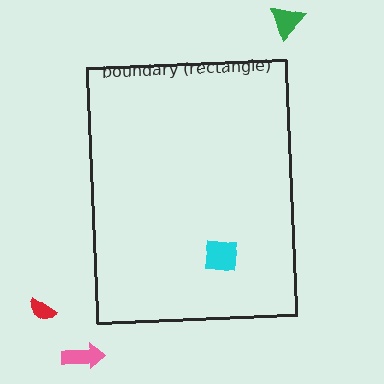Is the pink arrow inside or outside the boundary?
Outside.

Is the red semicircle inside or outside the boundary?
Outside.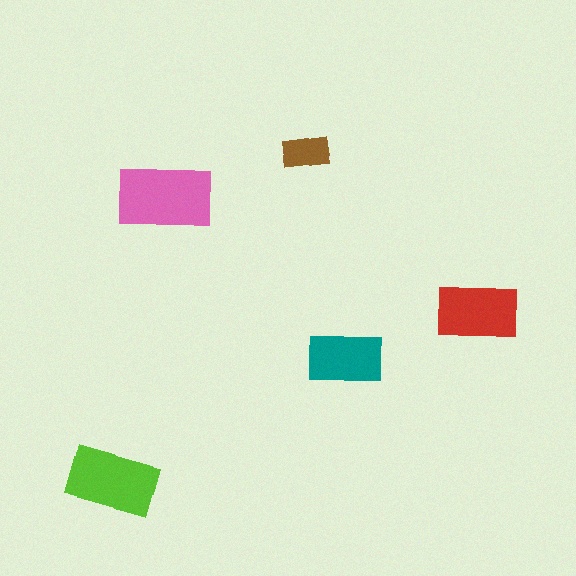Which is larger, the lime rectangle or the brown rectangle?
The lime one.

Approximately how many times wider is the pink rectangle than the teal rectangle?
About 1.5 times wider.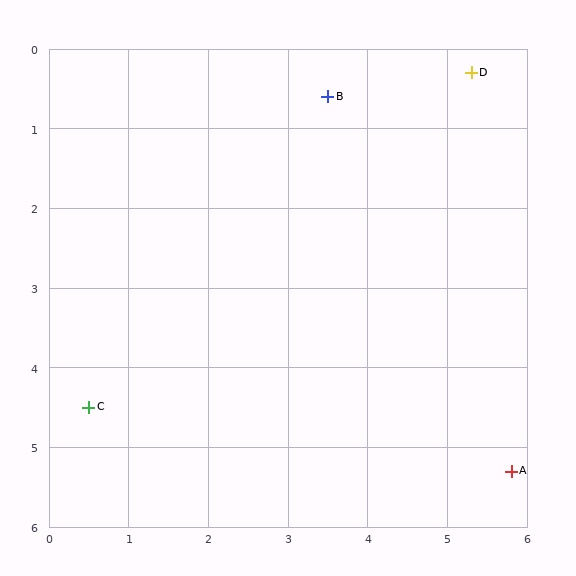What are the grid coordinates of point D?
Point D is at approximately (5.3, 0.3).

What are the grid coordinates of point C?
Point C is at approximately (0.5, 4.5).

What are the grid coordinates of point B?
Point B is at approximately (3.5, 0.6).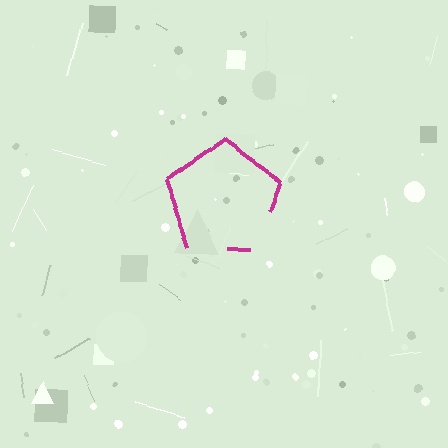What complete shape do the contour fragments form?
The contour fragments form a pentagon.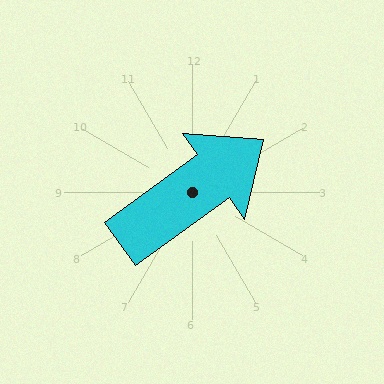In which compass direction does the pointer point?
Northeast.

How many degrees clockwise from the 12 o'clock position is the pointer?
Approximately 54 degrees.